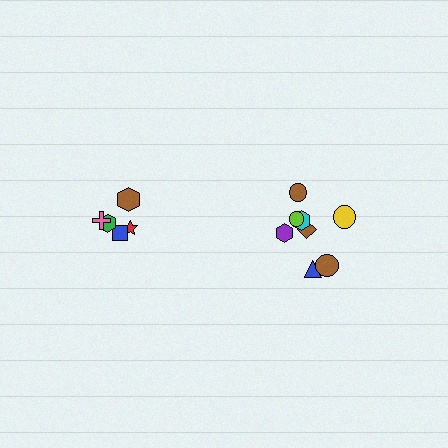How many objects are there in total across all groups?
There are 13 objects.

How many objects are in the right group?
There are 8 objects.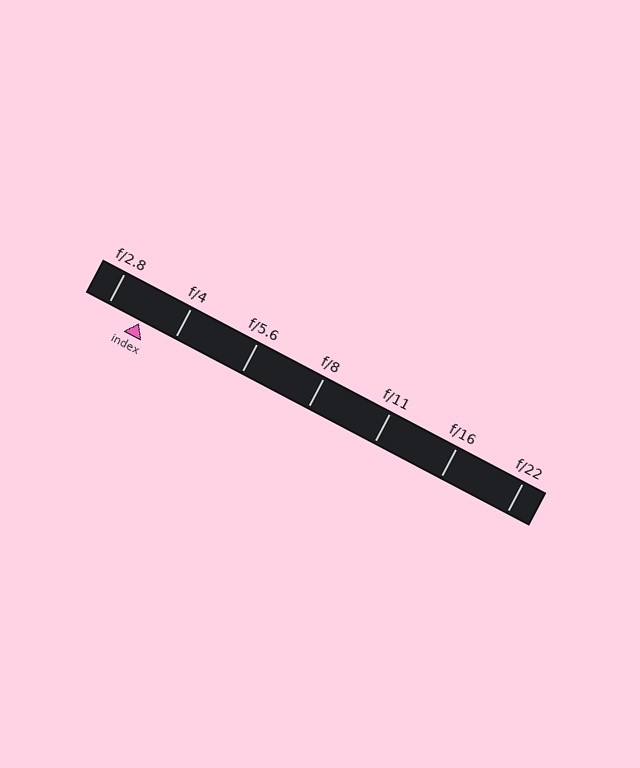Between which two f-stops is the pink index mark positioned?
The index mark is between f/2.8 and f/4.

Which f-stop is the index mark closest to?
The index mark is closest to f/2.8.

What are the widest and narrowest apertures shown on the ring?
The widest aperture shown is f/2.8 and the narrowest is f/22.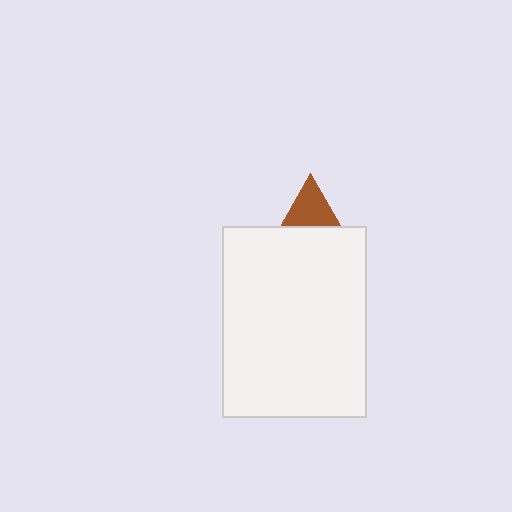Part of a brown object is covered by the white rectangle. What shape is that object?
It is a triangle.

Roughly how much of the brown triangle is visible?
A small part of it is visible (roughly 37%).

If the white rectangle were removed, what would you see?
You would see the complete brown triangle.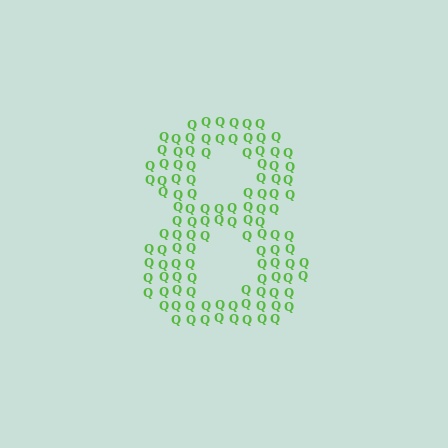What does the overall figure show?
The overall figure shows the digit 8.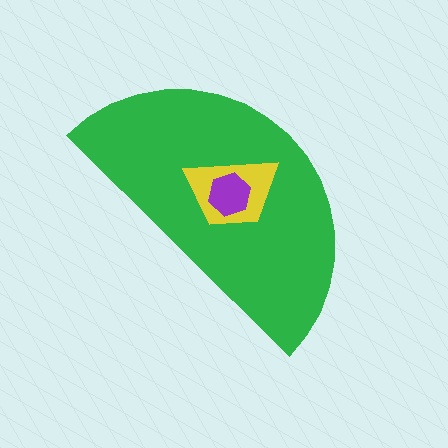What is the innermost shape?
The purple hexagon.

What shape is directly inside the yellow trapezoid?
The purple hexagon.